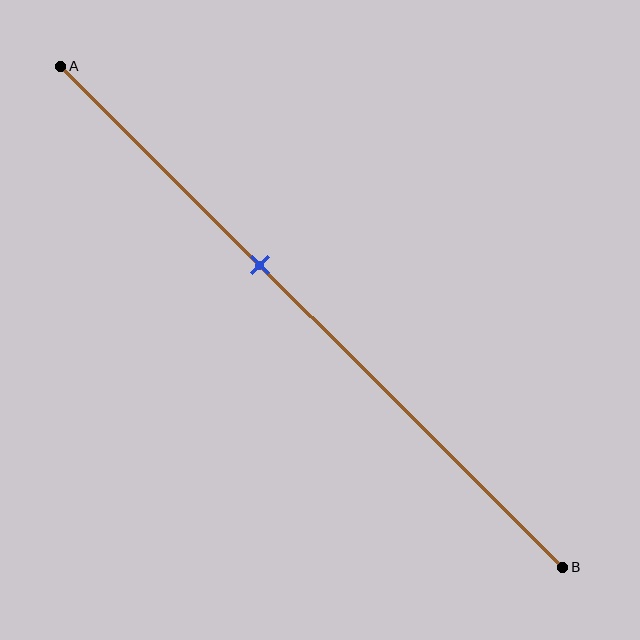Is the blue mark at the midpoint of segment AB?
No, the mark is at about 40% from A, not at the 50% midpoint.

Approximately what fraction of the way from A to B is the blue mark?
The blue mark is approximately 40% of the way from A to B.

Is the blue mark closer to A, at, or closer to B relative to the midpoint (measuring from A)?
The blue mark is closer to point A than the midpoint of segment AB.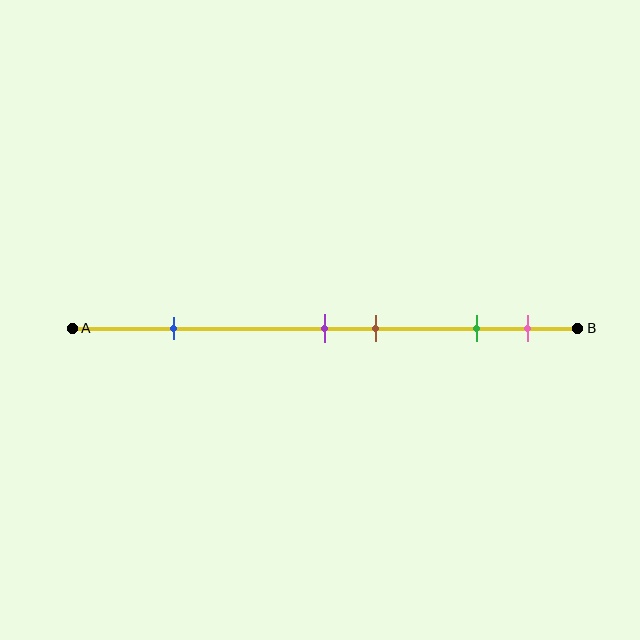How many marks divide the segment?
There are 5 marks dividing the segment.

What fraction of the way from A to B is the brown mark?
The brown mark is approximately 60% (0.6) of the way from A to B.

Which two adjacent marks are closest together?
The purple and brown marks are the closest adjacent pair.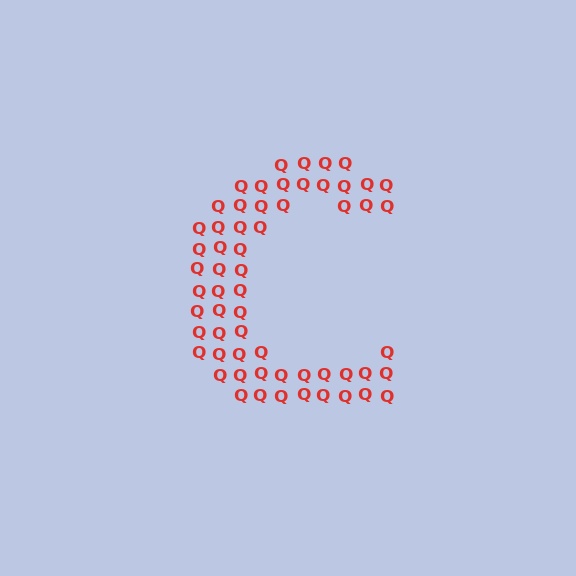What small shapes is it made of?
It is made of small letter Q's.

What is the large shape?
The large shape is the letter C.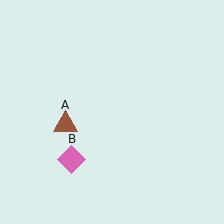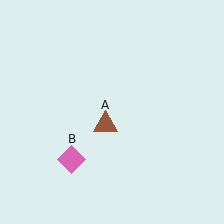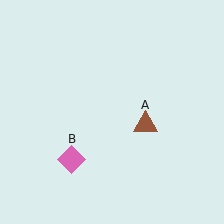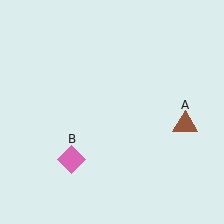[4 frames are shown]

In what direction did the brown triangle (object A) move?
The brown triangle (object A) moved right.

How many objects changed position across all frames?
1 object changed position: brown triangle (object A).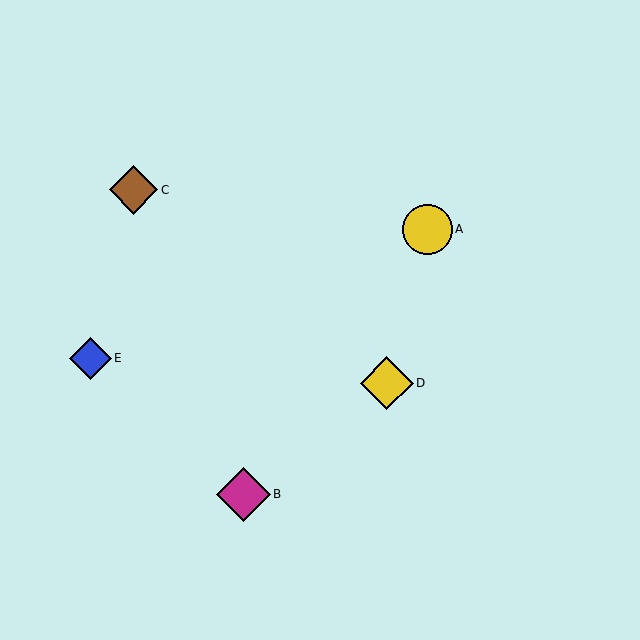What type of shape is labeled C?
Shape C is a brown diamond.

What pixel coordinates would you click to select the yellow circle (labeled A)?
Click at (427, 229) to select the yellow circle A.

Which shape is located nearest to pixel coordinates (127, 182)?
The brown diamond (labeled C) at (133, 190) is nearest to that location.